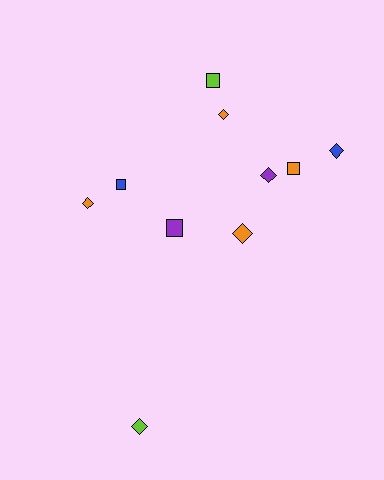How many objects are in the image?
There are 10 objects.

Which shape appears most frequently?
Diamond, with 6 objects.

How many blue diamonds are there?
There is 1 blue diamond.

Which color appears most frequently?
Orange, with 4 objects.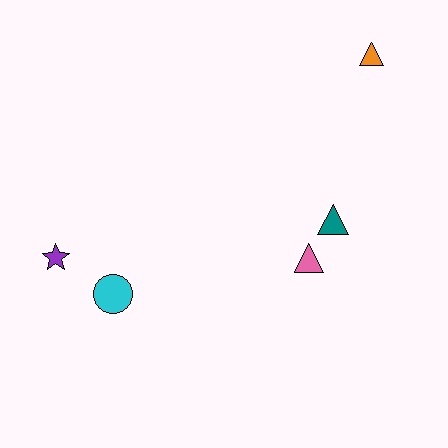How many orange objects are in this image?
There is 1 orange object.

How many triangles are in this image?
There are 3 triangles.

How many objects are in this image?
There are 5 objects.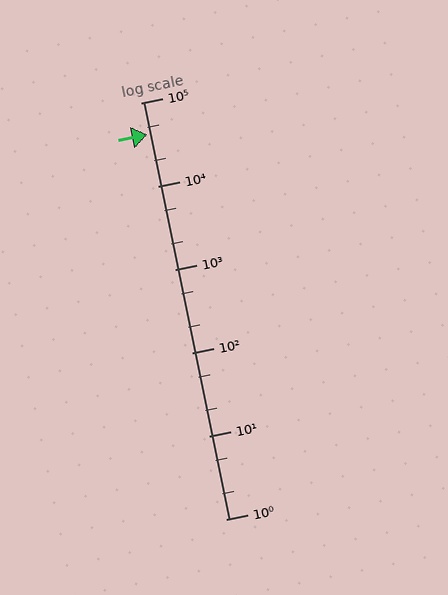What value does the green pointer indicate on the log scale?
The pointer indicates approximately 42000.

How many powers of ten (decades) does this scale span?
The scale spans 5 decades, from 1 to 100000.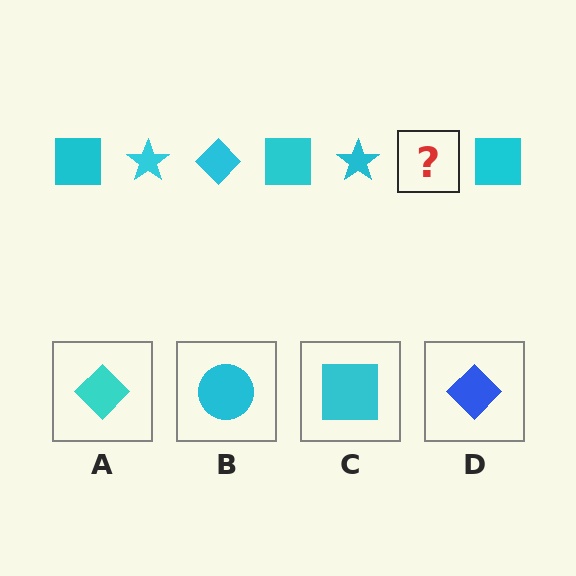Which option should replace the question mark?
Option A.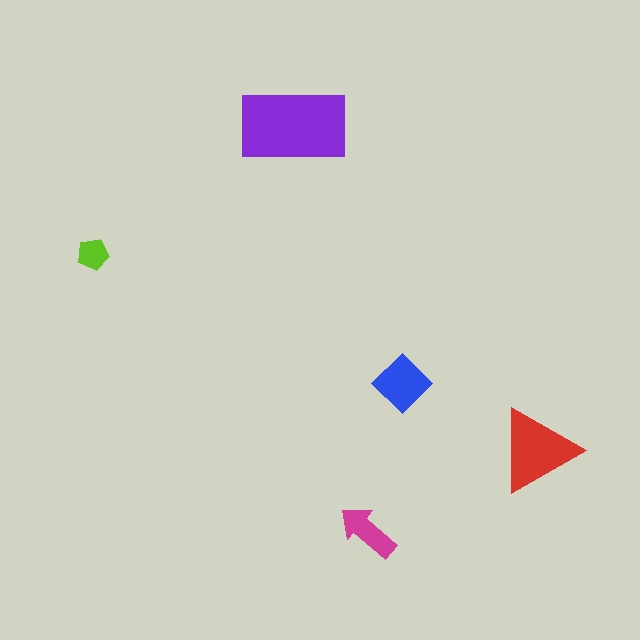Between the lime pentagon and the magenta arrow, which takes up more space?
The magenta arrow.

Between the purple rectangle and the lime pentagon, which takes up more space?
The purple rectangle.